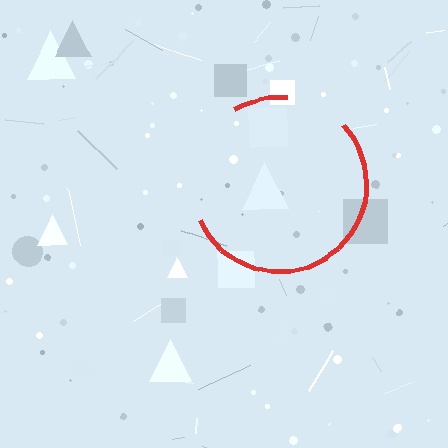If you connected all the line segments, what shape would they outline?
They would outline a circle.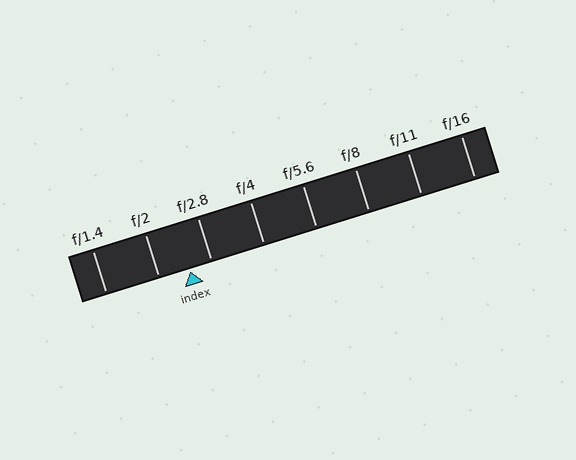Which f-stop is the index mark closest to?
The index mark is closest to f/2.8.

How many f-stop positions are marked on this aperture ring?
There are 8 f-stop positions marked.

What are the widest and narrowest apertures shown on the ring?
The widest aperture shown is f/1.4 and the narrowest is f/16.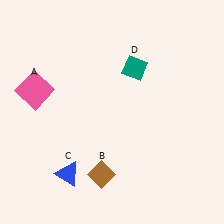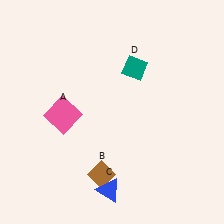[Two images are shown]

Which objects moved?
The objects that moved are: the pink square (A), the blue triangle (C).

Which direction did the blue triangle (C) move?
The blue triangle (C) moved right.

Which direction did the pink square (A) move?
The pink square (A) moved right.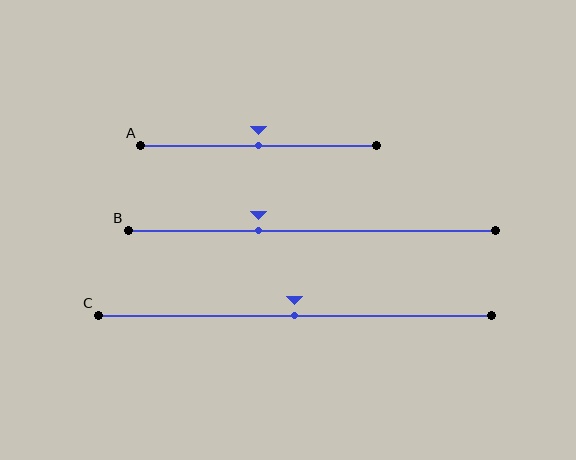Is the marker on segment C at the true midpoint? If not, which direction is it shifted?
Yes, the marker on segment C is at the true midpoint.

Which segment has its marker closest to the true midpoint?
Segment A has its marker closest to the true midpoint.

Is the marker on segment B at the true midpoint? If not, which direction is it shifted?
No, the marker on segment B is shifted to the left by about 15% of the segment length.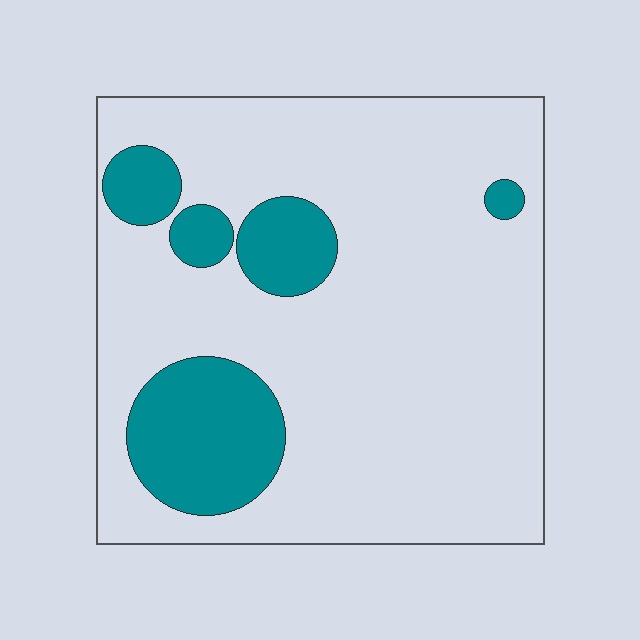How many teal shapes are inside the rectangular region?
5.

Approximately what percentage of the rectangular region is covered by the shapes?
Approximately 20%.